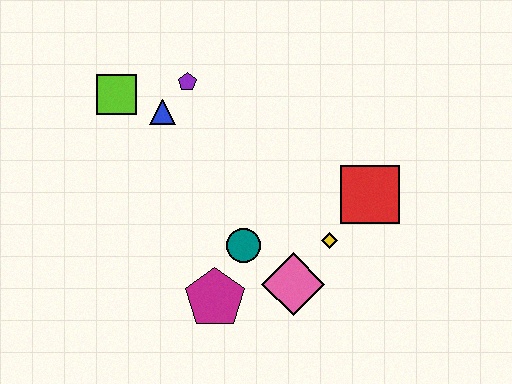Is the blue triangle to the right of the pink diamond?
No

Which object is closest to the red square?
The yellow diamond is closest to the red square.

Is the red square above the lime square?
No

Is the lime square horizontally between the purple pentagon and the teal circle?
No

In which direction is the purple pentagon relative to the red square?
The purple pentagon is to the left of the red square.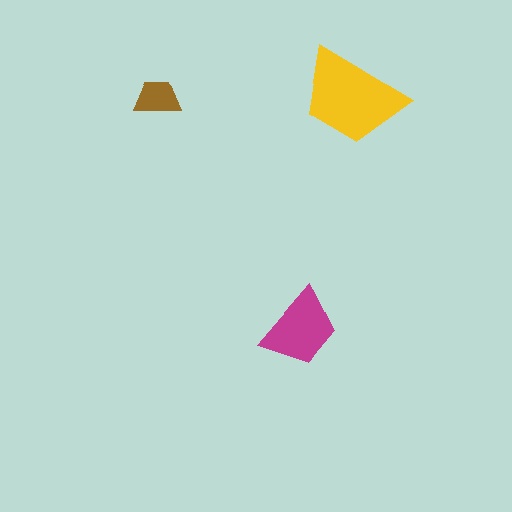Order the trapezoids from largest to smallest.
the yellow one, the magenta one, the brown one.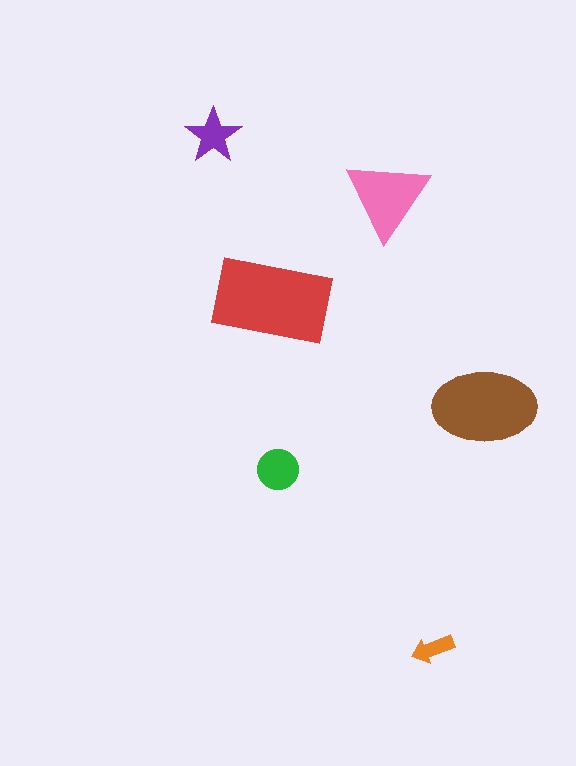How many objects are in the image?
There are 6 objects in the image.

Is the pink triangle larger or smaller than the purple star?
Larger.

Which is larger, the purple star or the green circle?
The green circle.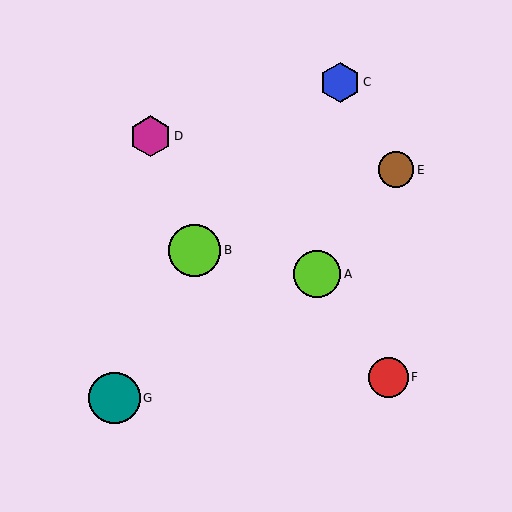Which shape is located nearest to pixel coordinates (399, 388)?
The red circle (labeled F) at (388, 377) is nearest to that location.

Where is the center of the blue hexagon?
The center of the blue hexagon is at (340, 82).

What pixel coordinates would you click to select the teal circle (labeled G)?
Click at (115, 398) to select the teal circle G.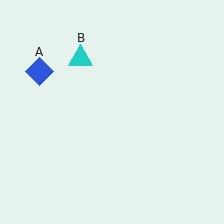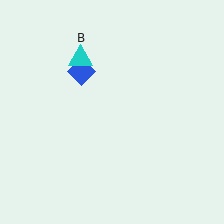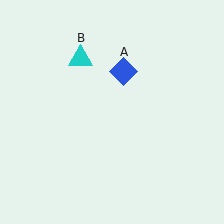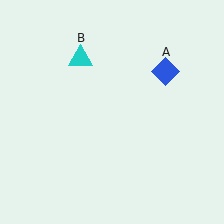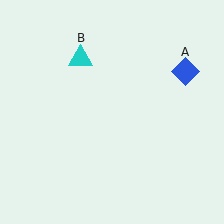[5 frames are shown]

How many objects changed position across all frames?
1 object changed position: blue diamond (object A).